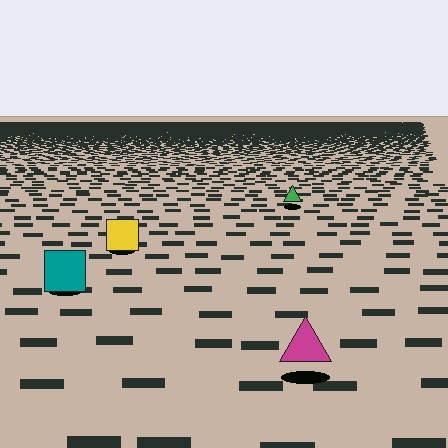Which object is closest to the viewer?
The magenta triangle is closest. The texture marks near it are larger and more spread out.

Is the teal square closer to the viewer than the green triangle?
Yes. The teal square is closer — you can tell from the texture gradient: the ground texture is coarser near it.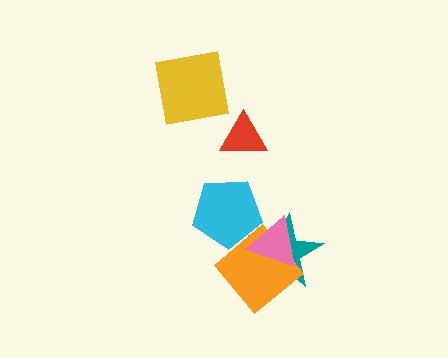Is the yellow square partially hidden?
No, no other shape covers it.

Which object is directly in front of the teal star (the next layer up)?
The orange diamond is directly in front of the teal star.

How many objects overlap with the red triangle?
0 objects overlap with the red triangle.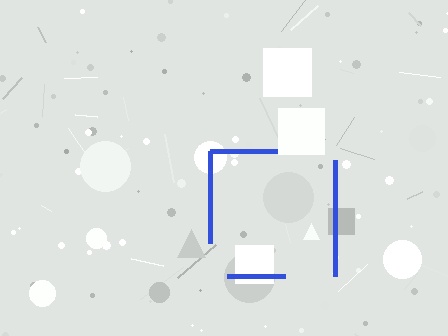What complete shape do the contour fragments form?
The contour fragments form a square.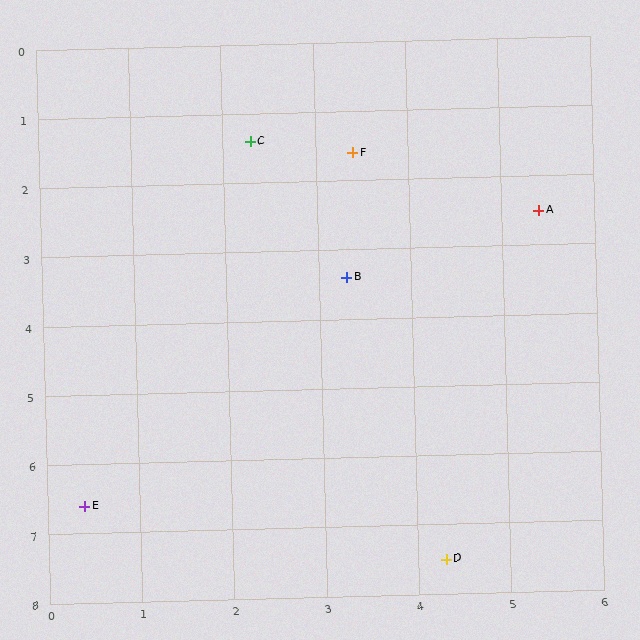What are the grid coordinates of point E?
Point E is at approximately (0.4, 6.6).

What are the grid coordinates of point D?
Point D is at approximately (4.3, 7.5).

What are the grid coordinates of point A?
Point A is at approximately (5.4, 2.5).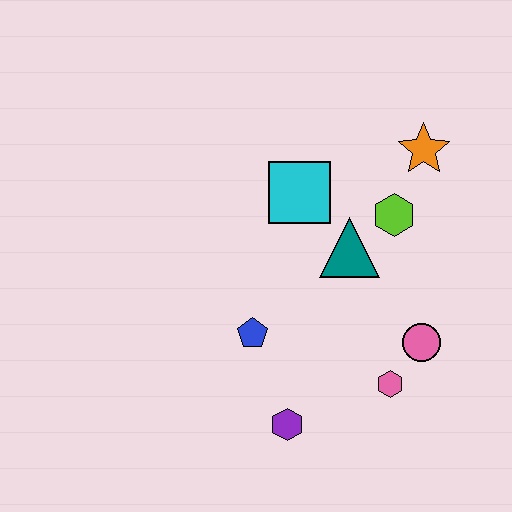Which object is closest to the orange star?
The lime hexagon is closest to the orange star.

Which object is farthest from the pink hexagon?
The orange star is farthest from the pink hexagon.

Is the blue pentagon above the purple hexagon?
Yes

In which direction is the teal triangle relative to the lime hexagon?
The teal triangle is to the left of the lime hexagon.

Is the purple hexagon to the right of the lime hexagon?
No